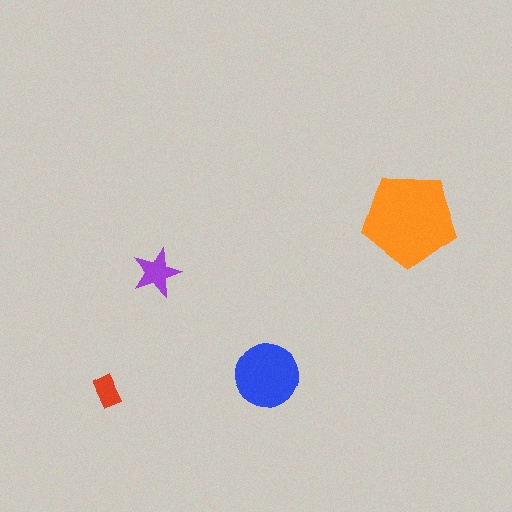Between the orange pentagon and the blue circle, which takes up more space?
The orange pentagon.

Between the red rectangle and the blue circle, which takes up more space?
The blue circle.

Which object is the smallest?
The red rectangle.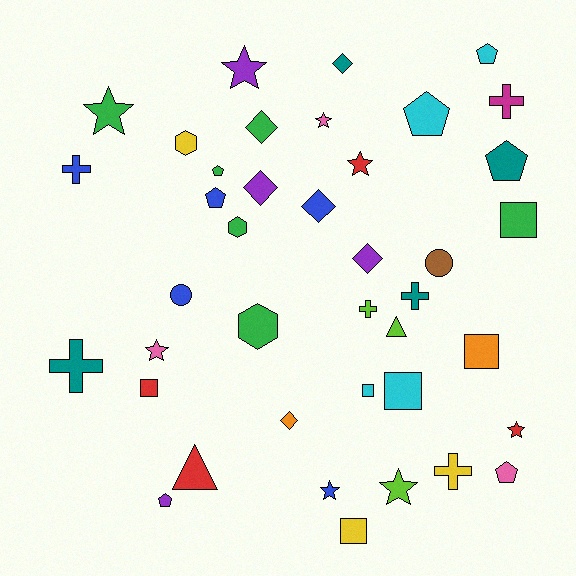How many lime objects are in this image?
There are 3 lime objects.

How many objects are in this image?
There are 40 objects.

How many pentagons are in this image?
There are 7 pentagons.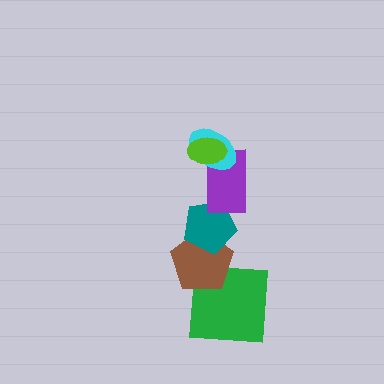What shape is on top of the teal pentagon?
The purple rectangle is on top of the teal pentagon.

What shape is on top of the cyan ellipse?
The lime ellipse is on top of the cyan ellipse.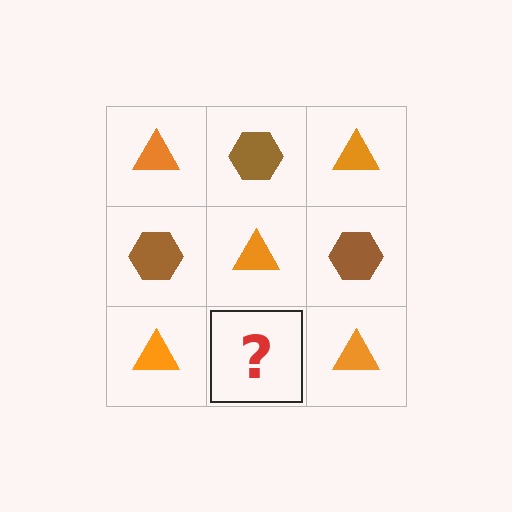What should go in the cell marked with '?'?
The missing cell should contain a brown hexagon.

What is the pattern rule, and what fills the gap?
The rule is that it alternates orange triangle and brown hexagon in a checkerboard pattern. The gap should be filled with a brown hexagon.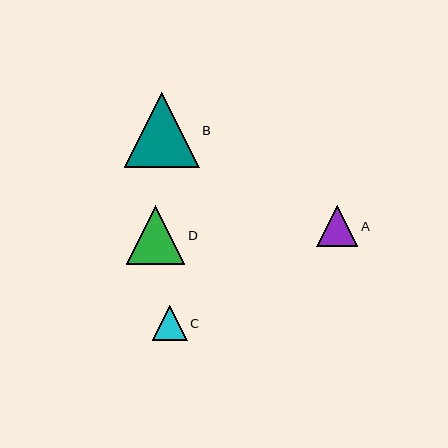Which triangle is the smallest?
Triangle C is the smallest with a size of approximately 35 pixels.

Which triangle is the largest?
Triangle B is the largest with a size of approximately 75 pixels.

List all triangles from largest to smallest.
From largest to smallest: B, D, A, C.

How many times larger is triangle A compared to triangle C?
Triangle A is approximately 1.2 times the size of triangle C.